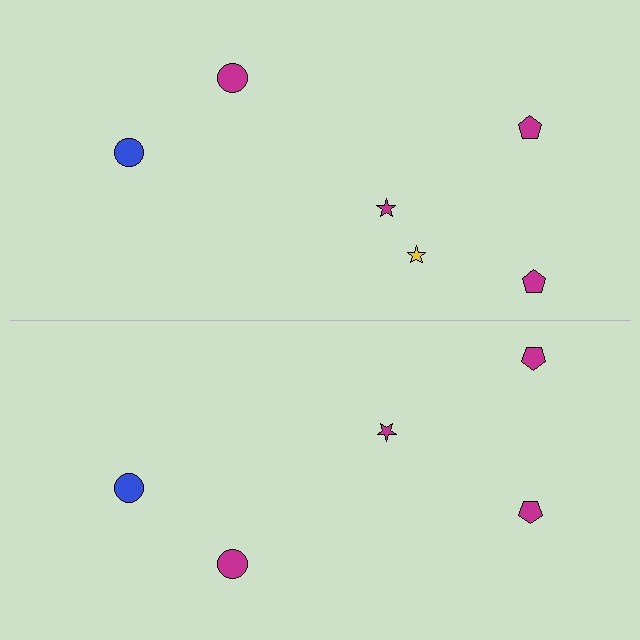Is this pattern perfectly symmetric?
No, the pattern is not perfectly symmetric. A yellow star is missing from the bottom side.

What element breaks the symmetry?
A yellow star is missing from the bottom side.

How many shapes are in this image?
There are 11 shapes in this image.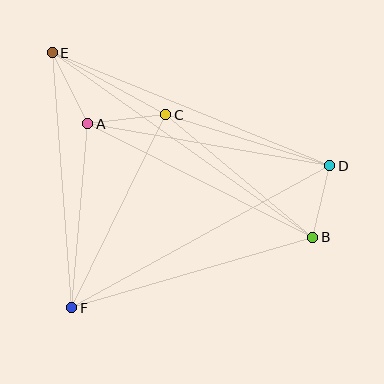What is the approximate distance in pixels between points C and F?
The distance between C and F is approximately 215 pixels.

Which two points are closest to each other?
Points B and D are closest to each other.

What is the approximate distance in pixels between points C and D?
The distance between C and D is approximately 172 pixels.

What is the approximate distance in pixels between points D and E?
The distance between D and E is approximately 300 pixels.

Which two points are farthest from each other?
Points B and E are farthest from each other.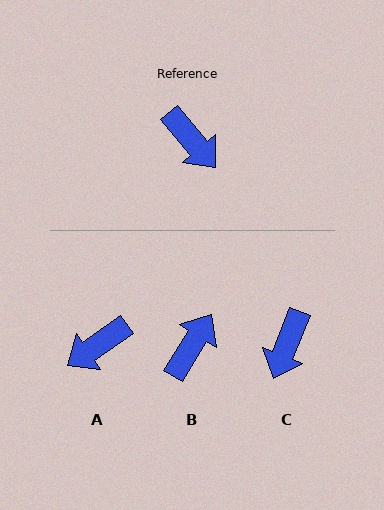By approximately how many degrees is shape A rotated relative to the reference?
Approximately 95 degrees clockwise.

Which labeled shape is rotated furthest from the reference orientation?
B, about 108 degrees away.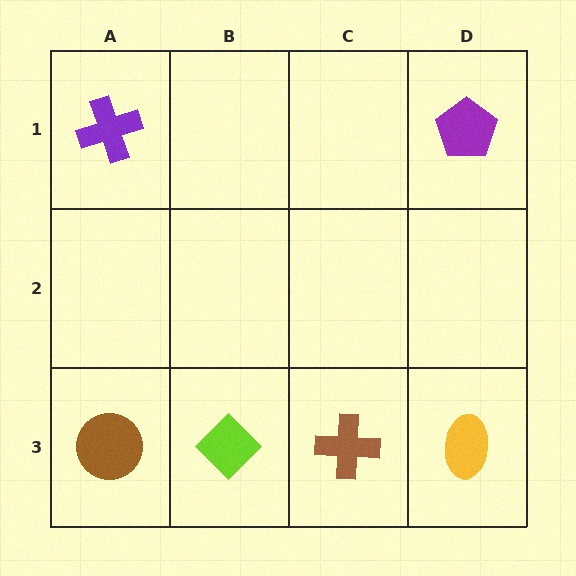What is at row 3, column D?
A yellow ellipse.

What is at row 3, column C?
A brown cross.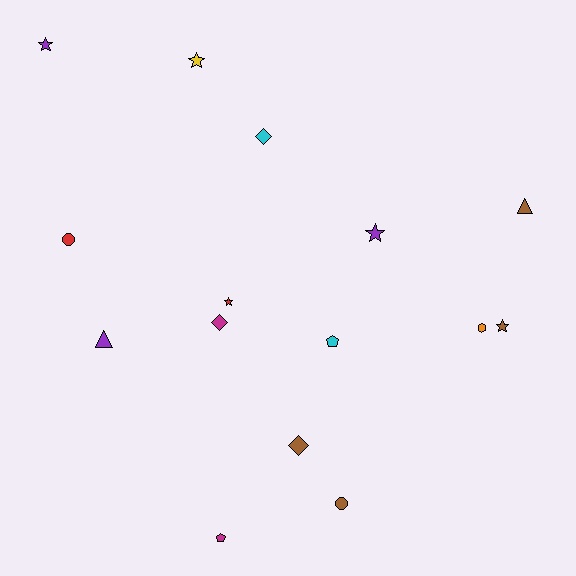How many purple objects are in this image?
There are 3 purple objects.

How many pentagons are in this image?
There are 2 pentagons.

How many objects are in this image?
There are 15 objects.